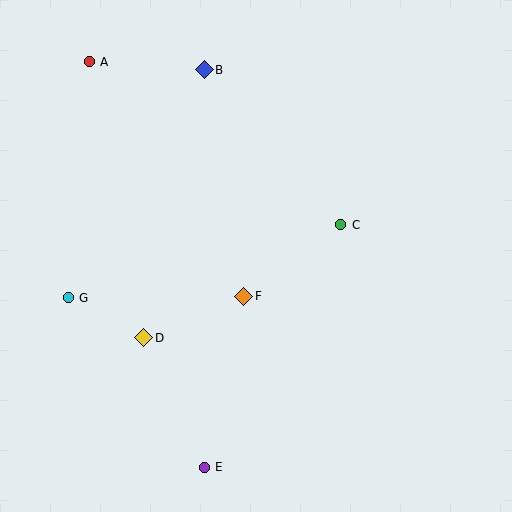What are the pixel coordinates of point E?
Point E is at (204, 467).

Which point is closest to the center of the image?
Point F at (244, 296) is closest to the center.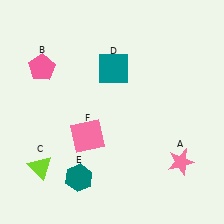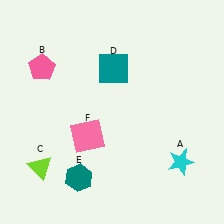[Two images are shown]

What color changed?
The star (A) changed from pink in Image 1 to cyan in Image 2.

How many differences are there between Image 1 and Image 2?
There is 1 difference between the two images.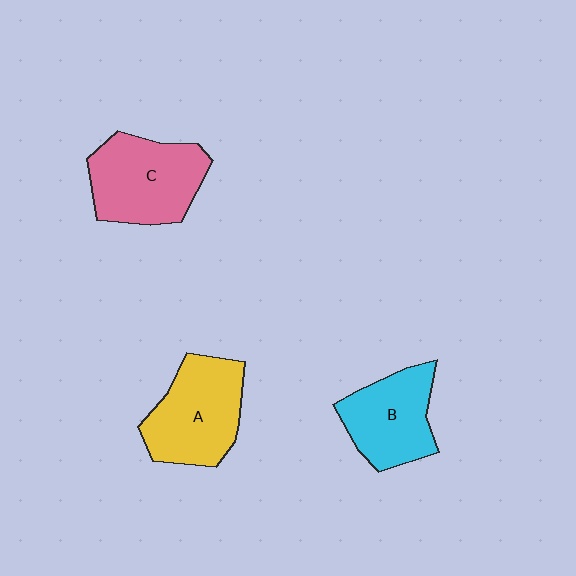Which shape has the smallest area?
Shape B (cyan).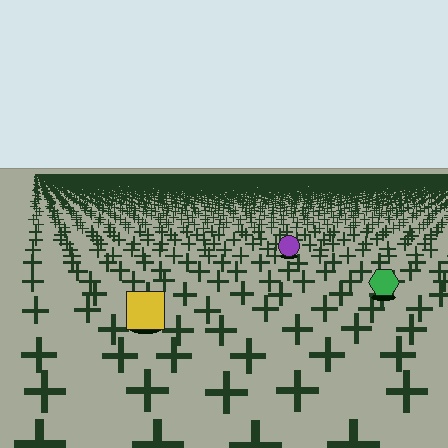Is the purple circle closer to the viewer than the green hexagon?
No. The green hexagon is closer — you can tell from the texture gradient: the ground texture is coarser near it.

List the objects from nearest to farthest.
From nearest to farthest: the yellow square, the green hexagon, the purple circle.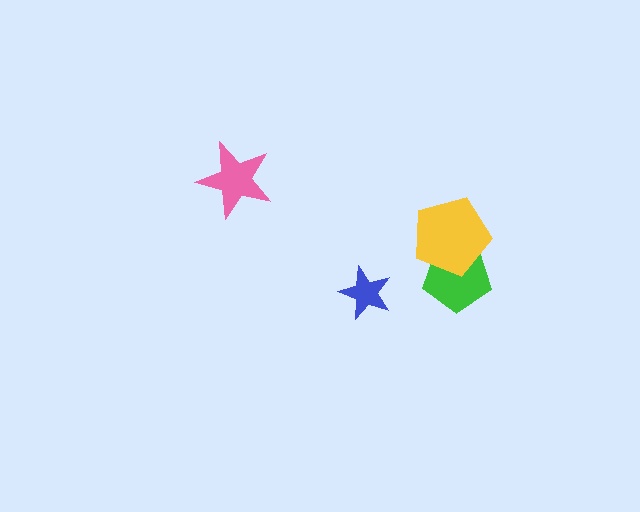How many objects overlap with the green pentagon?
1 object overlaps with the green pentagon.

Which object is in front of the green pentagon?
The yellow pentagon is in front of the green pentagon.